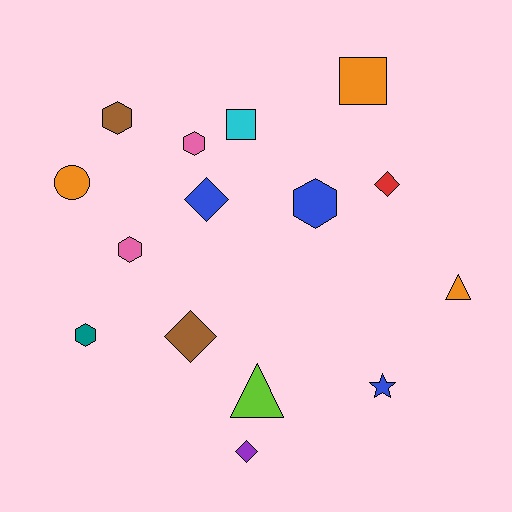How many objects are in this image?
There are 15 objects.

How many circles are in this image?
There is 1 circle.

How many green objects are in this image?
There are no green objects.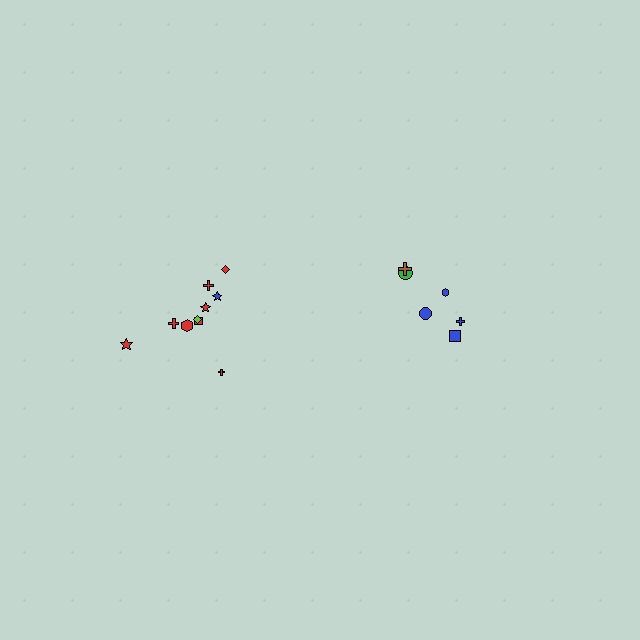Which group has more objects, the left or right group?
The left group.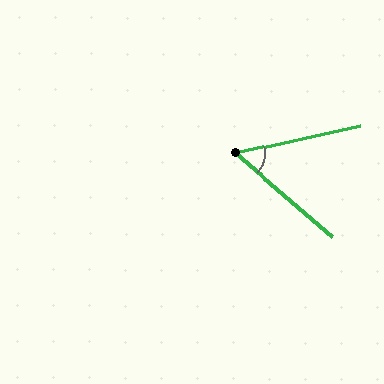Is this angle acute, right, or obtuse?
It is acute.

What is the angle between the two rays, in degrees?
Approximately 53 degrees.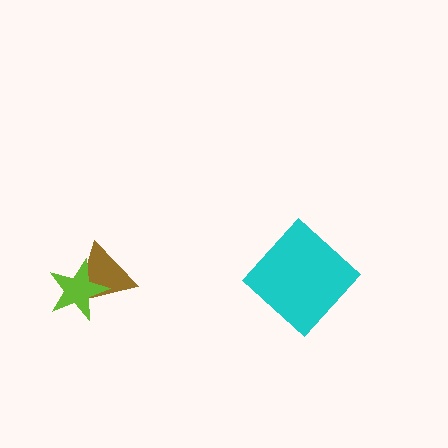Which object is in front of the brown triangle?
The lime star is in front of the brown triangle.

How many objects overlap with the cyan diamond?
0 objects overlap with the cyan diamond.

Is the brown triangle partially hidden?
Yes, it is partially covered by another shape.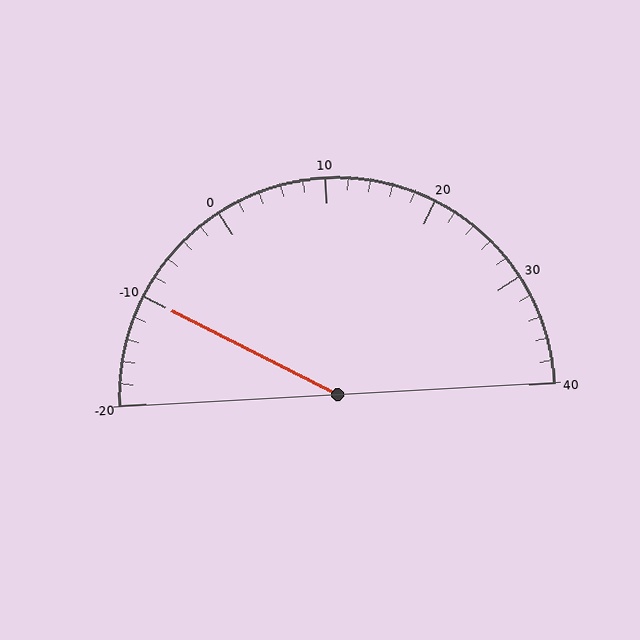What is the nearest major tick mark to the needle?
The nearest major tick mark is -10.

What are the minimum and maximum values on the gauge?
The gauge ranges from -20 to 40.